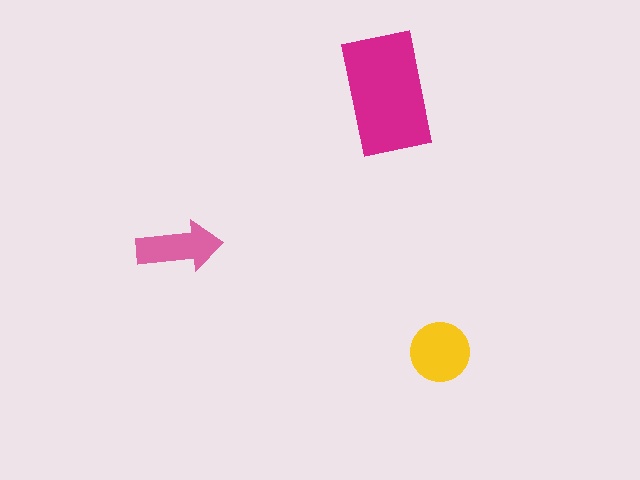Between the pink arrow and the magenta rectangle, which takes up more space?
The magenta rectangle.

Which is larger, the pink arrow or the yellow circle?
The yellow circle.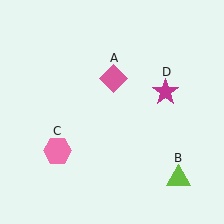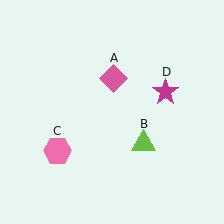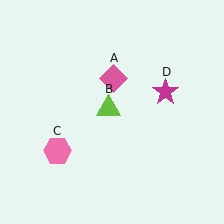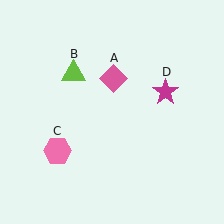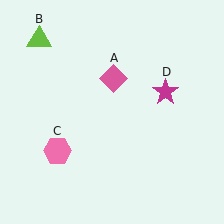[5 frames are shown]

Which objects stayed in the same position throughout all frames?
Pink diamond (object A) and pink hexagon (object C) and magenta star (object D) remained stationary.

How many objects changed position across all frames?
1 object changed position: lime triangle (object B).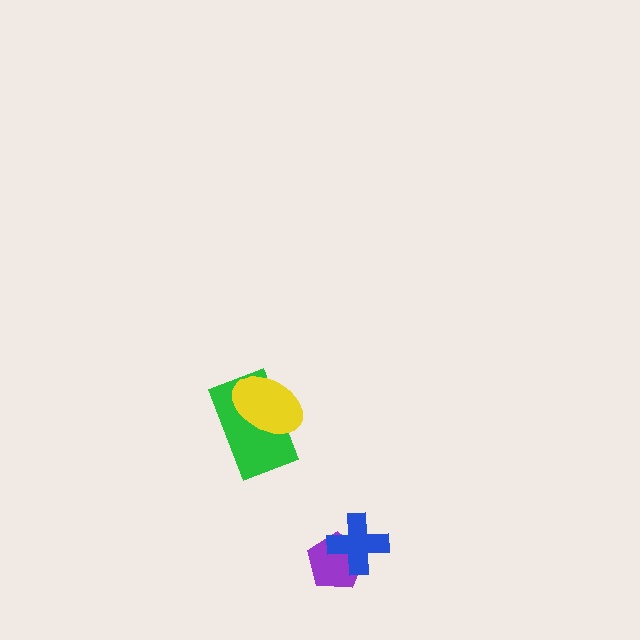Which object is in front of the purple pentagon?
The blue cross is in front of the purple pentagon.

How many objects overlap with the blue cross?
1 object overlaps with the blue cross.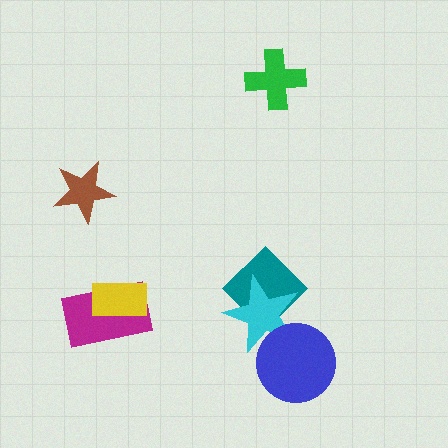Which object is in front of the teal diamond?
The cyan star is in front of the teal diamond.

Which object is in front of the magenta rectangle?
The yellow rectangle is in front of the magenta rectangle.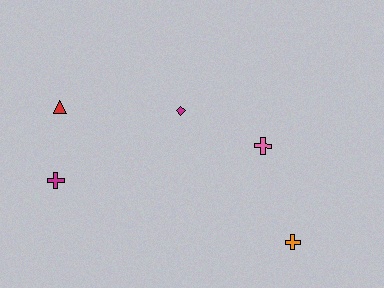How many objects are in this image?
There are 5 objects.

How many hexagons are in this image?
There are no hexagons.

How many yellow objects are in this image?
There are no yellow objects.